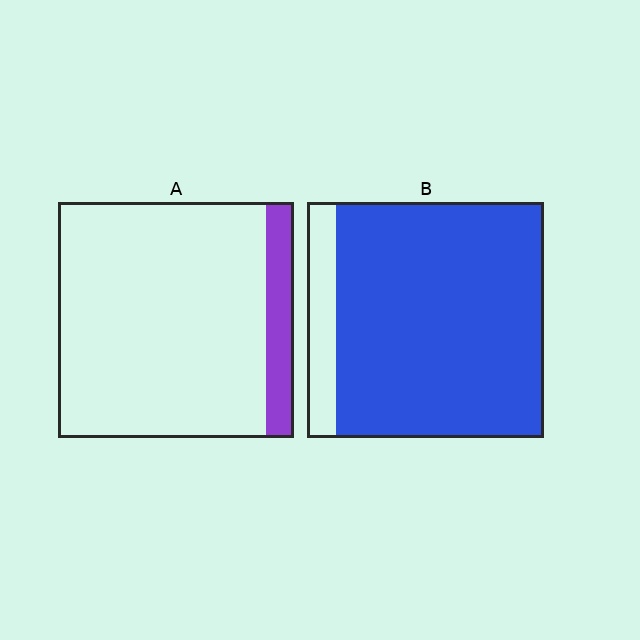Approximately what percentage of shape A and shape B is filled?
A is approximately 10% and B is approximately 90%.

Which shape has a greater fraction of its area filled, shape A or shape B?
Shape B.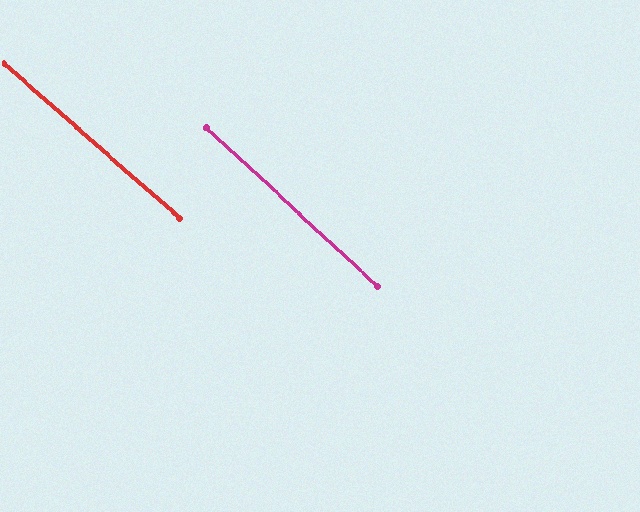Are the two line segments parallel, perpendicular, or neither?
Parallel — their directions differ by only 1.6°.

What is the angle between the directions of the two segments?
Approximately 2 degrees.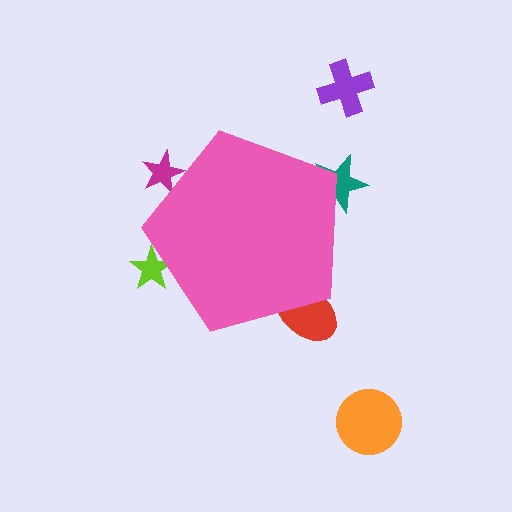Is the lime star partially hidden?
Yes, the lime star is partially hidden behind the pink pentagon.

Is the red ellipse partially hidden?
Yes, the red ellipse is partially hidden behind the pink pentagon.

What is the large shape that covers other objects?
A pink pentagon.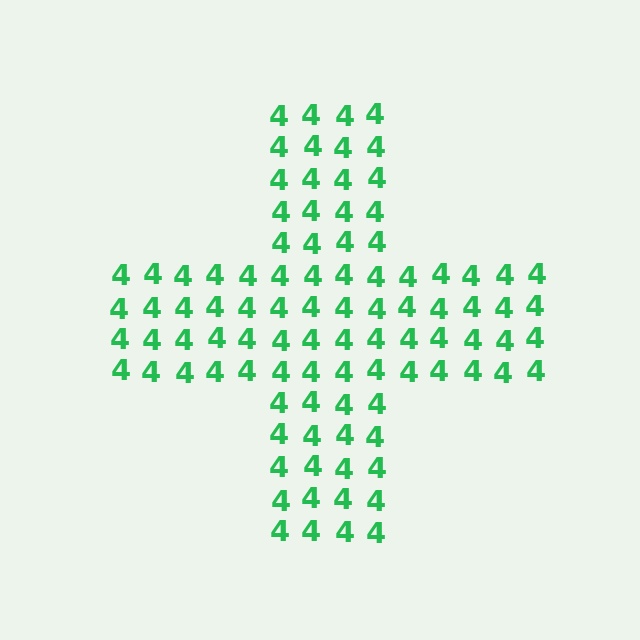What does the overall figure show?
The overall figure shows a cross.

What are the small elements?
The small elements are digit 4's.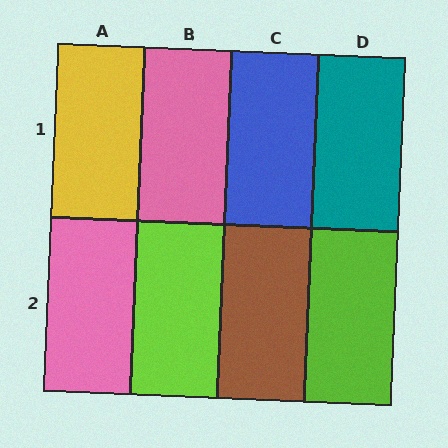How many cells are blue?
1 cell is blue.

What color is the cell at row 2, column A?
Pink.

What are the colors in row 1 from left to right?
Yellow, pink, blue, teal.